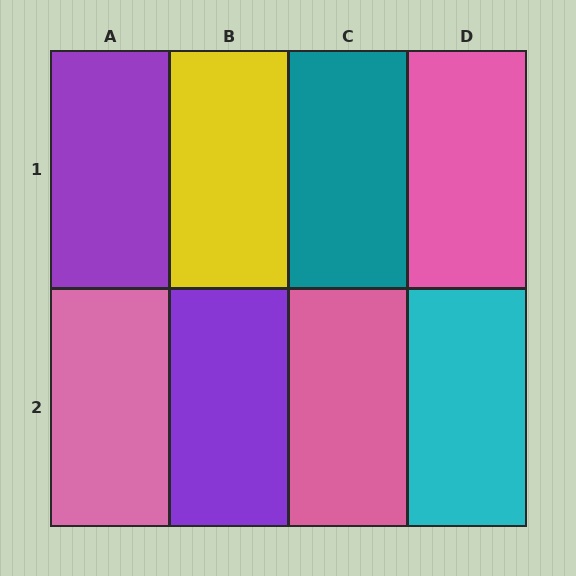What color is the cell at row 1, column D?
Pink.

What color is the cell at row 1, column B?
Yellow.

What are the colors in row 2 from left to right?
Pink, purple, pink, cyan.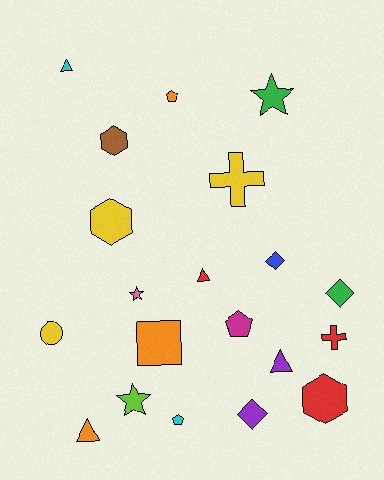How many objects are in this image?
There are 20 objects.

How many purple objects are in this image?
There are 2 purple objects.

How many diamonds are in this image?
There are 3 diamonds.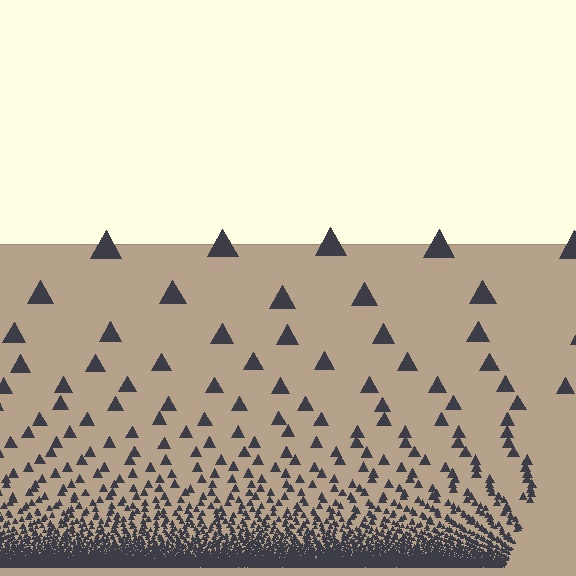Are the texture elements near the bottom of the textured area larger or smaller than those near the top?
Smaller. The gradient is inverted — elements near the bottom are smaller and denser.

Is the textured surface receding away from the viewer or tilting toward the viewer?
The surface appears to tilt toward the viewer. Texture elements get larger and sparser toward the top.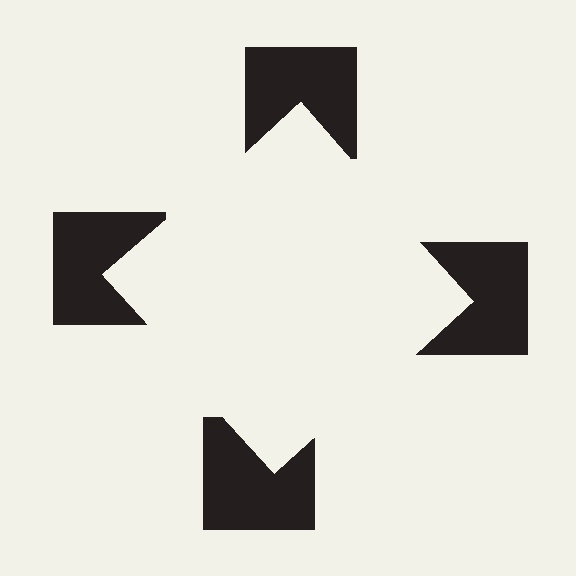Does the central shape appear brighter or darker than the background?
It typically appears slightly brighter than the background, even though no actual brightness change is drawn.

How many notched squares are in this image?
There are 4 — one at each vertex of the illusory square.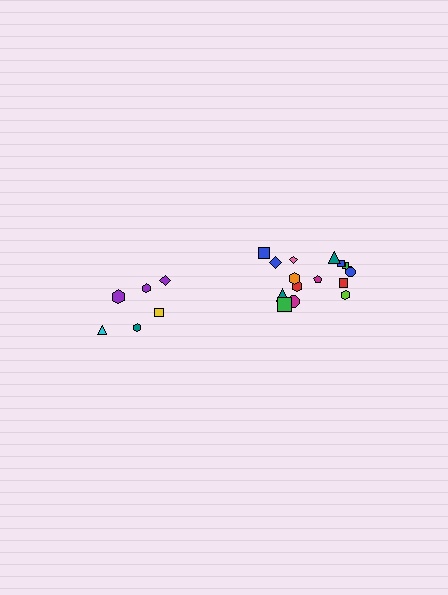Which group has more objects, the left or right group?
The right group.